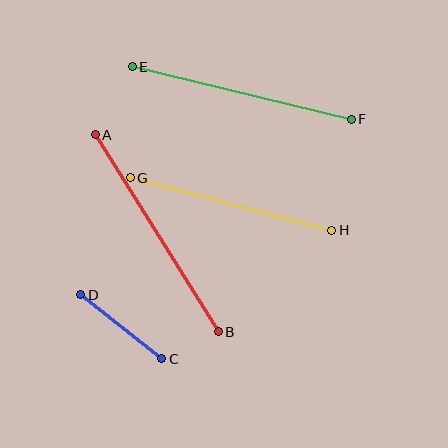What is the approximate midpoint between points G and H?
The midpoint is at approximately (231, 204) pixels.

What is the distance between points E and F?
The distance is approximately 225 pixels.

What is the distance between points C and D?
The distance is approximately 103 pixels.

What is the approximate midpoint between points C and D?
The midpoint is at approximately (121, 327) pixels.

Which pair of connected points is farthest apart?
Points A and B are farthest apart.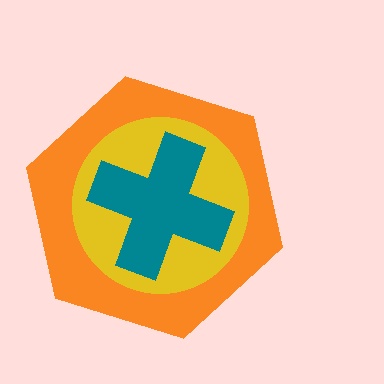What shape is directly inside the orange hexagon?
The yellow circle.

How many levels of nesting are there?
3.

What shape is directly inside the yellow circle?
The teal cross.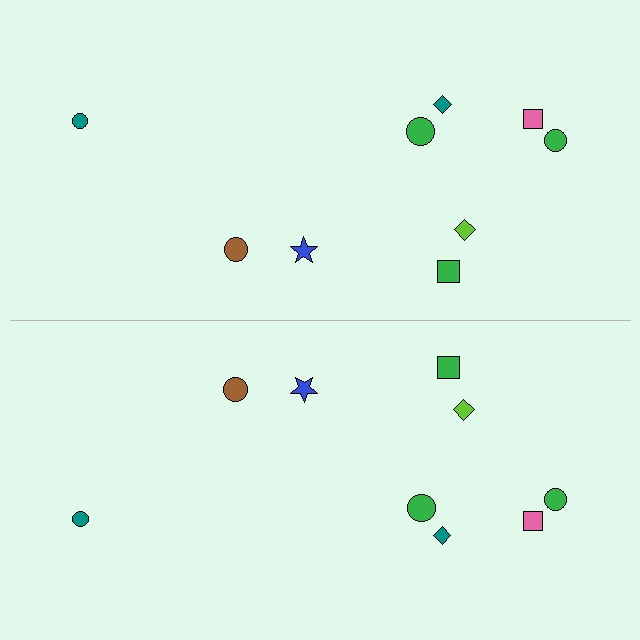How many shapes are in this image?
There are 18 shapes in this image.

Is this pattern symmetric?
Yes, this pattern has bilateral (reflection) symmetry.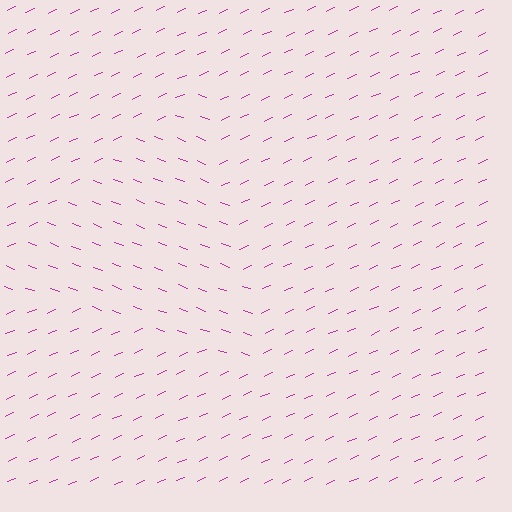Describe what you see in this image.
The image is filled with small magenta line segments. A triangle region in the image has lines oriented differently from the surrounding lines, creating a visible texture boundary.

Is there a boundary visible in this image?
Yes, there is a texture boundary formed by a change in line orientation.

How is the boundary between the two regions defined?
The boundary is defined purely by a change in line orientation (approximately 45 degrees difference). All lines are the same color and thickness.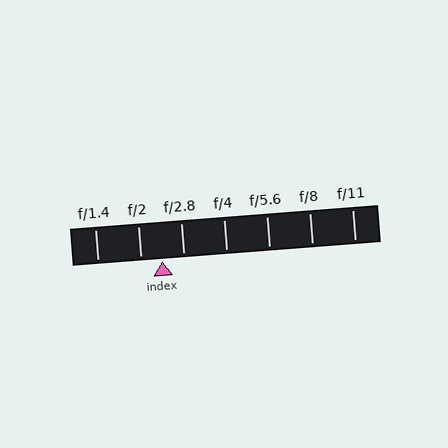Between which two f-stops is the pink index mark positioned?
The index mark is between f/2 and f/2.8.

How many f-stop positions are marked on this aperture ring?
There are 7 f-stop positions marked.